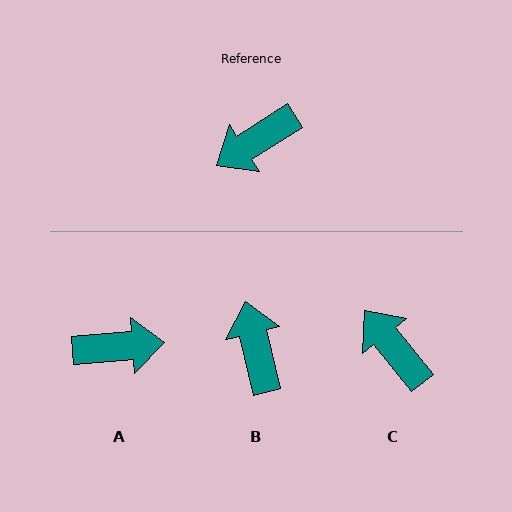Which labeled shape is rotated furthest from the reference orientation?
A, about 152 degrees away.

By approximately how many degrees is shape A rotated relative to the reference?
Approximately 152 degrees counter-clockwise.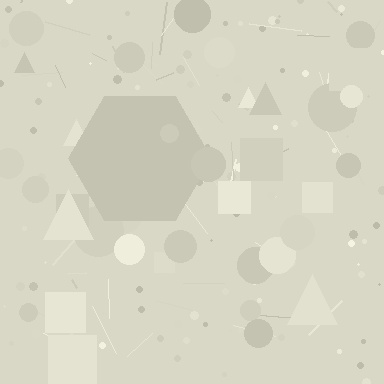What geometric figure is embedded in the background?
A hexagon is embedded in the background.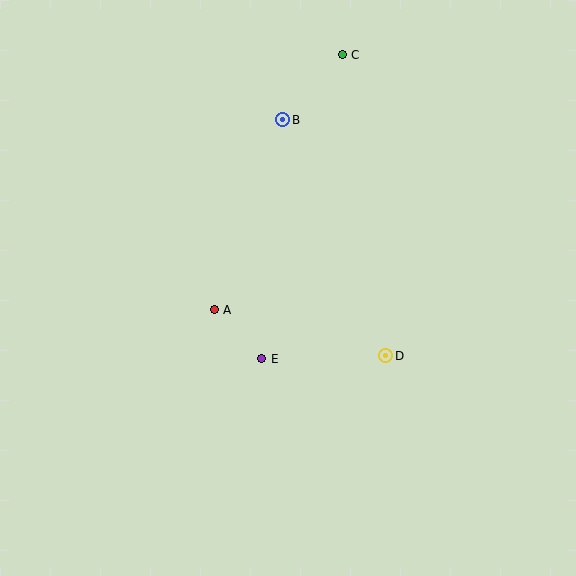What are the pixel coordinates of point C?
Point C is at (342, 55).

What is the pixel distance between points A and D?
The distance between A and D is 178 pixels.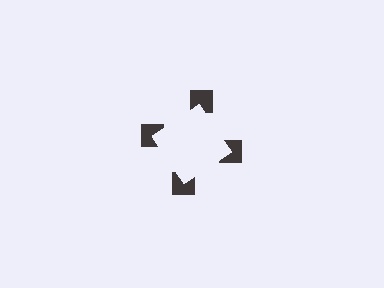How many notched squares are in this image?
There are 4 — one at each vertex of the illusory square.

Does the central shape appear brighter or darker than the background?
It typically appears slightly brighter than the background, even though no actual brightness change is drawn.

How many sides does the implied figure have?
4 sides.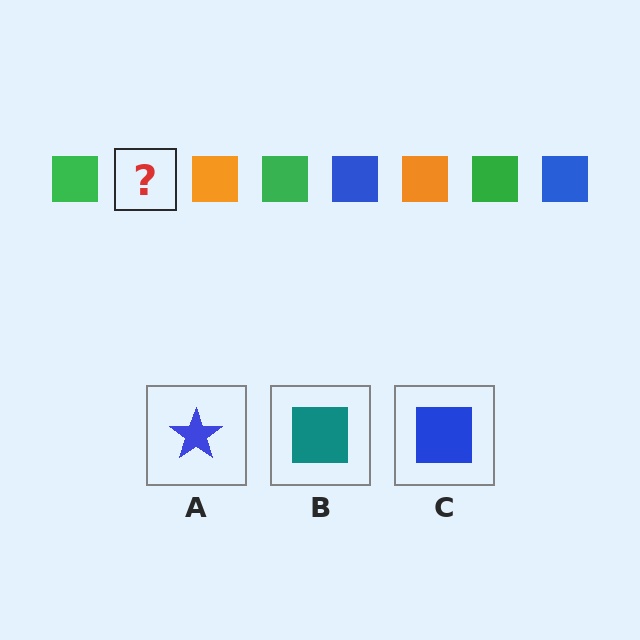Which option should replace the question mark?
Option C.